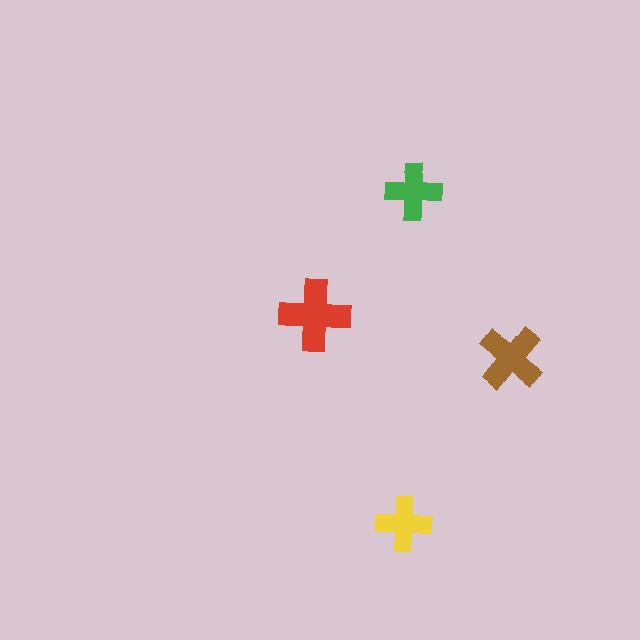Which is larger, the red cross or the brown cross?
The red one.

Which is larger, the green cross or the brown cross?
The brown one.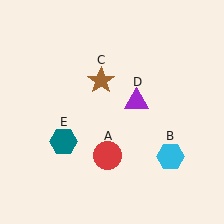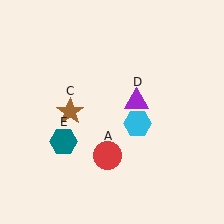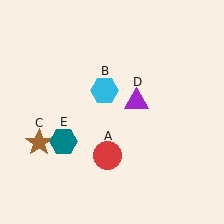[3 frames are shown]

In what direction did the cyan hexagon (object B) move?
The cyan hexagon (object B) moved up and to the left.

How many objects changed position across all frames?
2 objects changed position: cyan hexagon (object B), brown star (object C).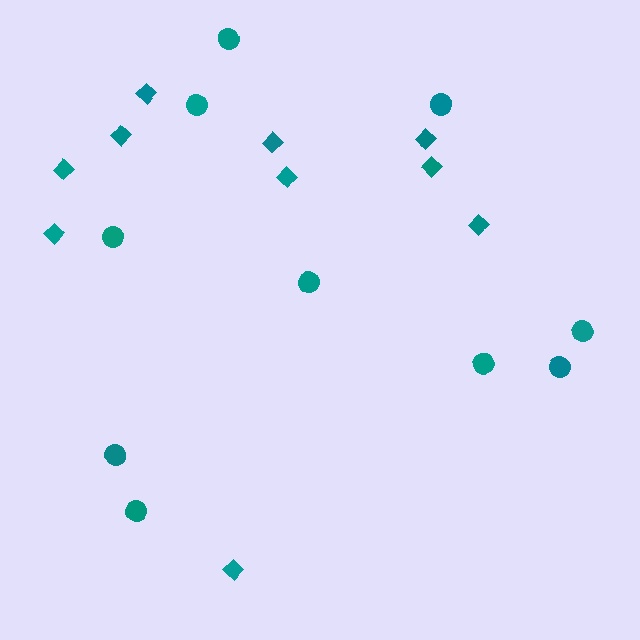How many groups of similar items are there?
There are 2 groups: one group of circles (10) and one group of diamonds (10).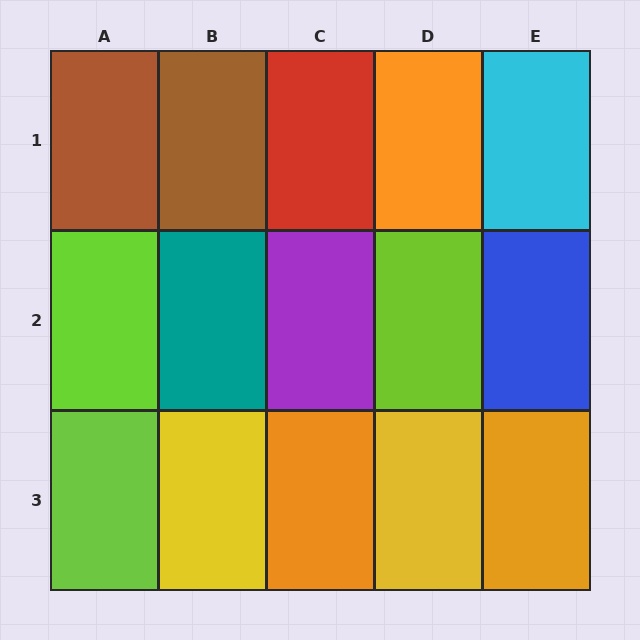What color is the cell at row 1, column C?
Red.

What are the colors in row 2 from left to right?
Lime, teal, purple, lime, blue.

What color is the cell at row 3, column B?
Yellow.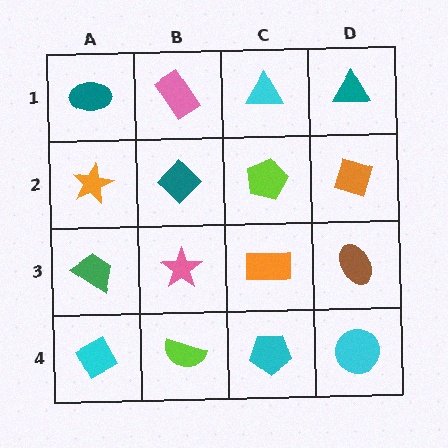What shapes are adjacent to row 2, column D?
A teal triangle (row 1, column D), a brown ellipse (row 3, column D), a lime pentagon (row 2, column C).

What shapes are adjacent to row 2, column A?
A teal ellipse (row 1, column A), a green trapezoid (row 3, column A), a teal diamond (row 2, column B).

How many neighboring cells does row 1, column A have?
2.